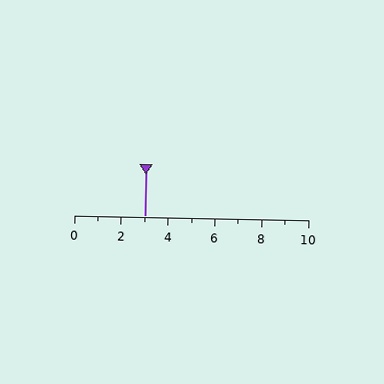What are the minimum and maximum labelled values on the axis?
The axis runs from 0 to 10.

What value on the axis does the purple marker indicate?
The marker indicates approximately 3.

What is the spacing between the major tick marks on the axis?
The major ticks are spaced 2 apart.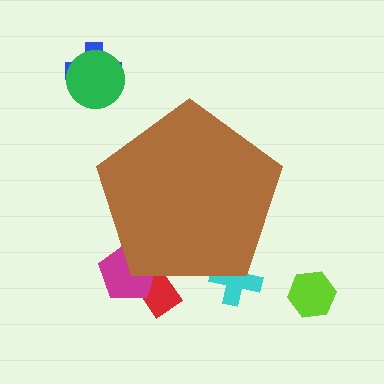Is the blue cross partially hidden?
No, the blue cross is fully visible.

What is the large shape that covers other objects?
A brown pentagon.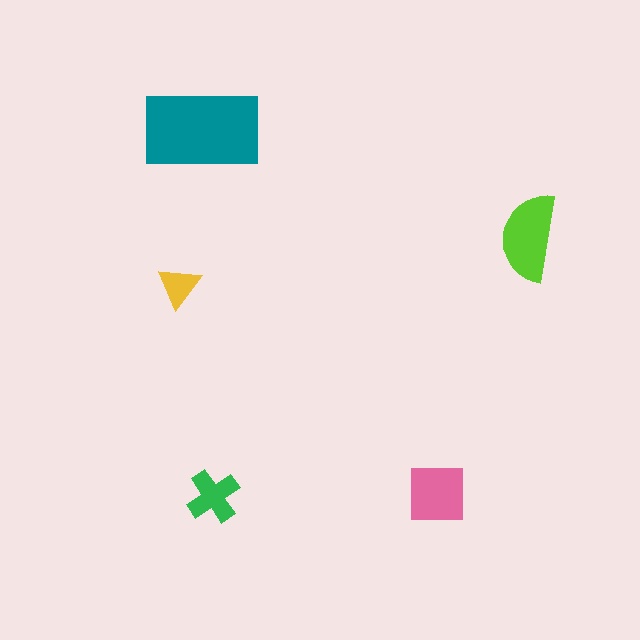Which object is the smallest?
The yellow triangle.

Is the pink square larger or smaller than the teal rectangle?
Smaller.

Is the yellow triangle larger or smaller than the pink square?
Smaller.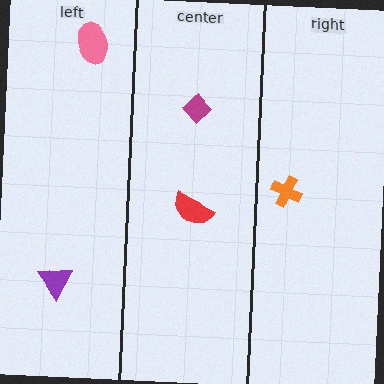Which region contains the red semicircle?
The center region.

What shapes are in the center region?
The red semicircle, the magenta diamond.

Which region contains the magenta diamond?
The center region.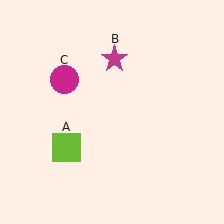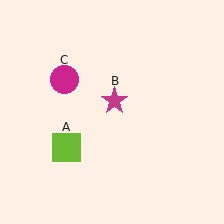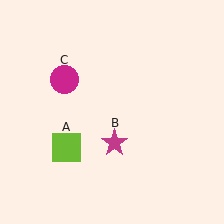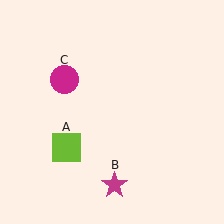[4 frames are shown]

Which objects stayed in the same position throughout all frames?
Lime square (object A) and magenta circle (object C) remained stationary.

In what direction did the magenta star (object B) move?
The magenta star (object B) moved down.